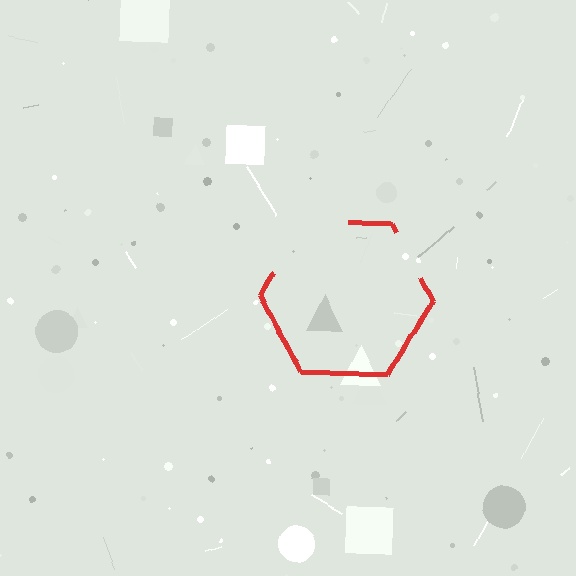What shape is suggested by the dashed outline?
The dashed outline suggests a hexagon.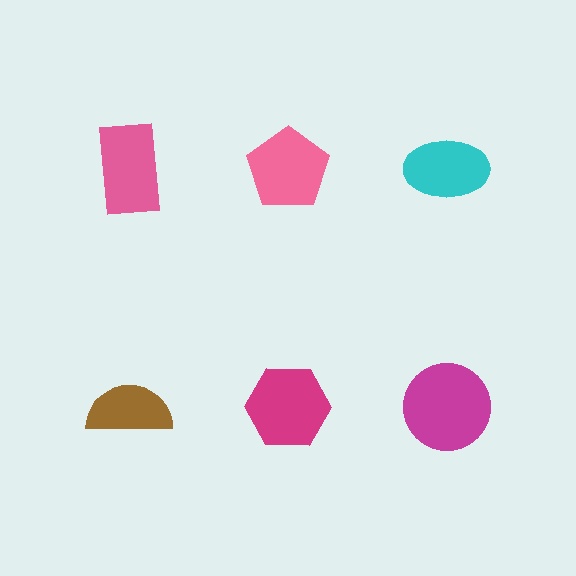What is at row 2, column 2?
A magenta hexagon.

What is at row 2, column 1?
A brown semicircle.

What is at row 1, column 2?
A pink pentagon.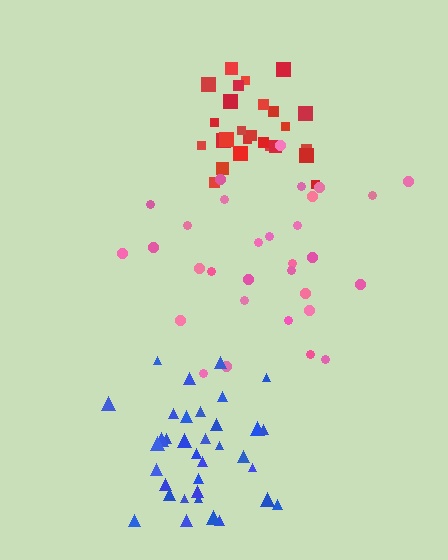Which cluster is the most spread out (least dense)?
Pink.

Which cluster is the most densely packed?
Red.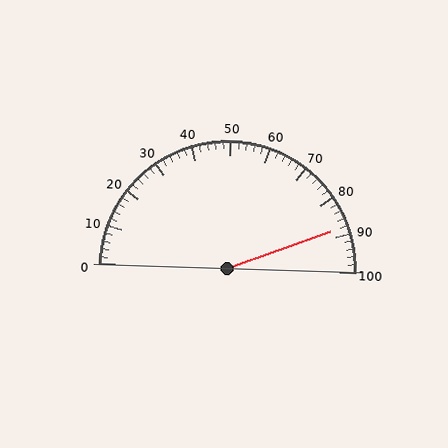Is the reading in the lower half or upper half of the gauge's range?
The reading is in the upper half of the range (0 to 100).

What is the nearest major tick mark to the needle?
The nearest major tick mark is 90.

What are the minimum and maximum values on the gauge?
The gauge ranges from 0 to 100.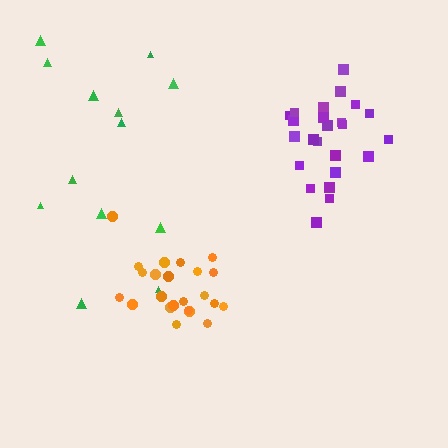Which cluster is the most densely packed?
Purple.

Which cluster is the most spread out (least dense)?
Green.